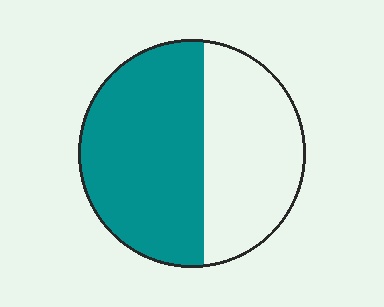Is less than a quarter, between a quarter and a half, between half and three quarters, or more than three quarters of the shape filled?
Between half and three quarters.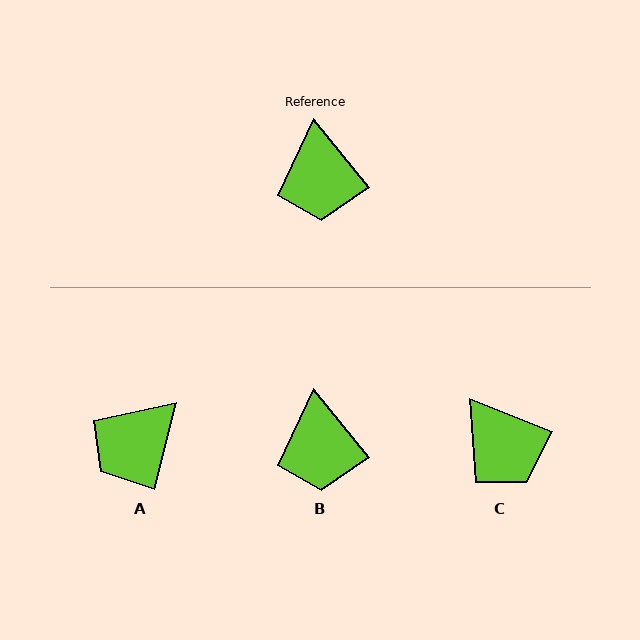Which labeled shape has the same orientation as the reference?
B.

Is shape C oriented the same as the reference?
No, it is off by about 30 degrees.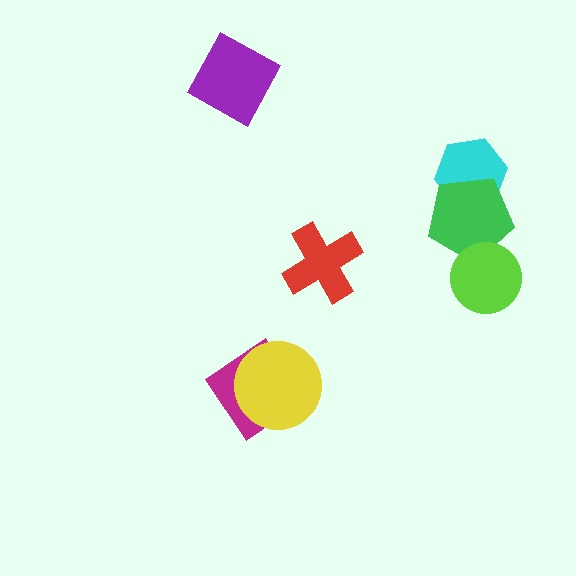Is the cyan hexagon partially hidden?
Yes, it is partially covered by another shape.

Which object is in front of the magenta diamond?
The yellow circle is in front of the magenta diamond.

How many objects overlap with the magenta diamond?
1 object overlaps with the magenta diamond.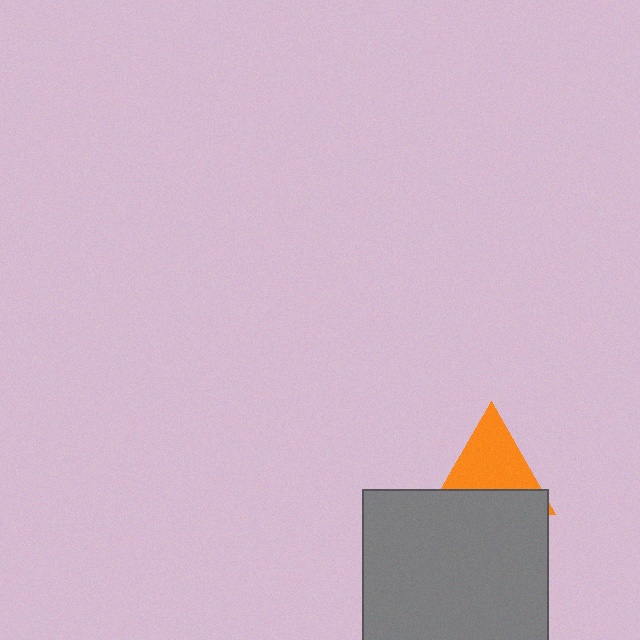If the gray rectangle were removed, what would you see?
You would see the complete orange triangle.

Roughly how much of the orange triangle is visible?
About half of it is visible (roughly 60%).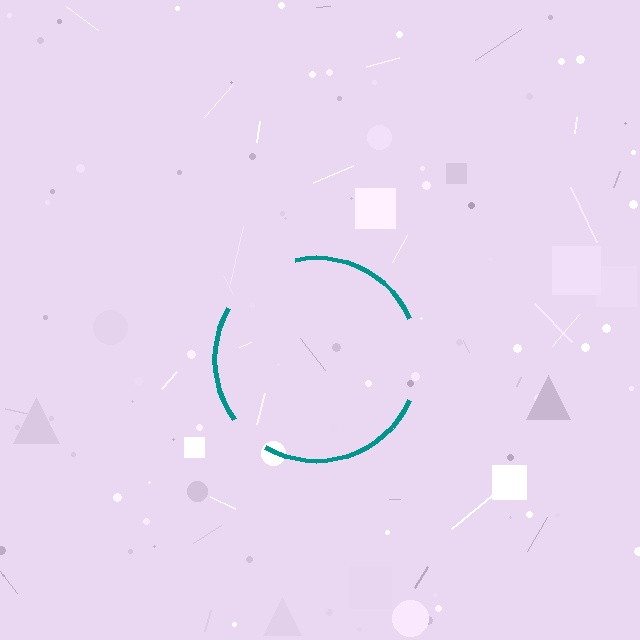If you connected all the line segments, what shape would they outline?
They would outline a circle.